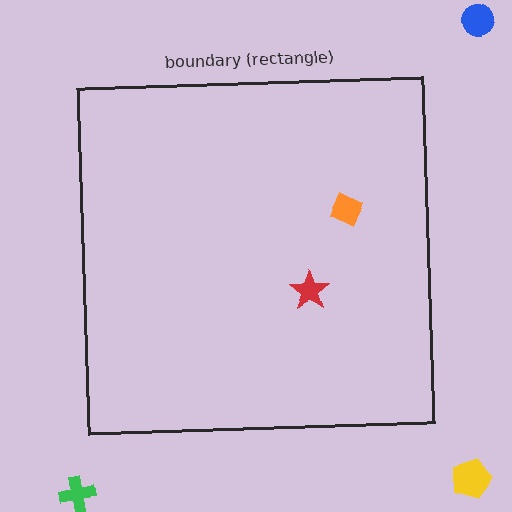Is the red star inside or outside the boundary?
Inside.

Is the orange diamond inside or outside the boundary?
Inside.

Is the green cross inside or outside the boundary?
Outside.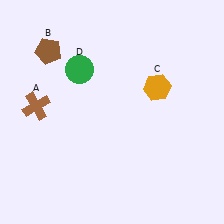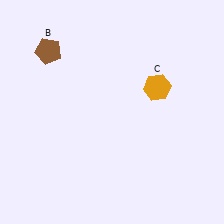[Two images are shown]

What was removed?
The brown cross (A), the green circle (D) were removed in Image 2.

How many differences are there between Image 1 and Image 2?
There are 2 differences between the two images.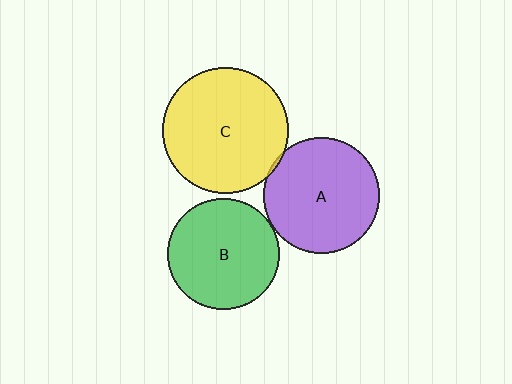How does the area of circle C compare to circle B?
Approximately 1.3 times.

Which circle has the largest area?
Circle C (yellow).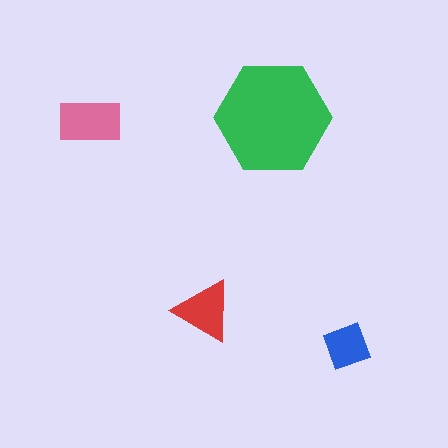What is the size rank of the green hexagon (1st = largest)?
1st.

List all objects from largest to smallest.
The green hexagon, the pink rectangle, the red triangle, the blue diamond.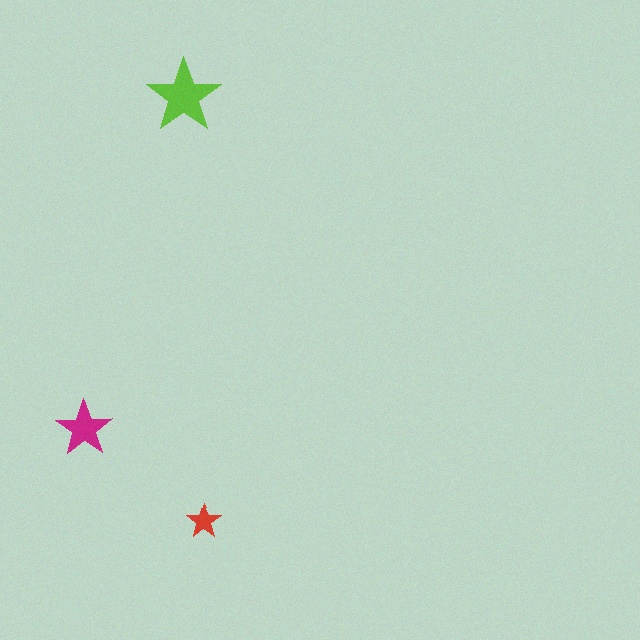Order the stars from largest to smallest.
the lime one, the magenta one, the red one.